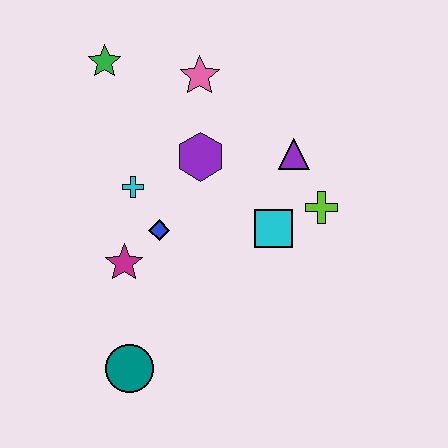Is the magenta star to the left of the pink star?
Yes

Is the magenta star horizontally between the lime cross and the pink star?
No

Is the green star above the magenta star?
Yes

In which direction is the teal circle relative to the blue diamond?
The teal circle is below the blue diamond.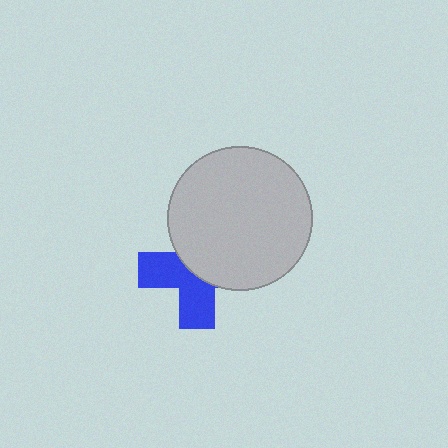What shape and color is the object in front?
The object in front is a light gray circle.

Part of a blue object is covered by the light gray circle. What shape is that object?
It is a cross.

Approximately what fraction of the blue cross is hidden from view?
Roughly 52% of the blue cross is hidden behind the light gray circle.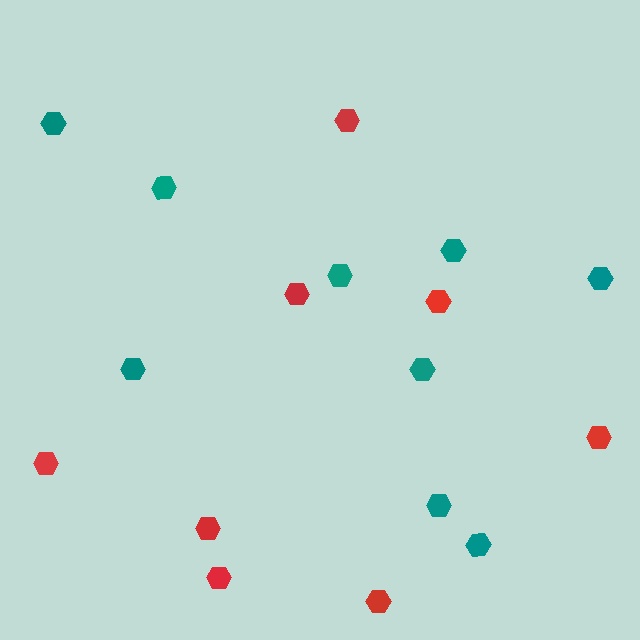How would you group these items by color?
There are 2 groups: one group of red hexagons (8) and one group of teal hexagons (9).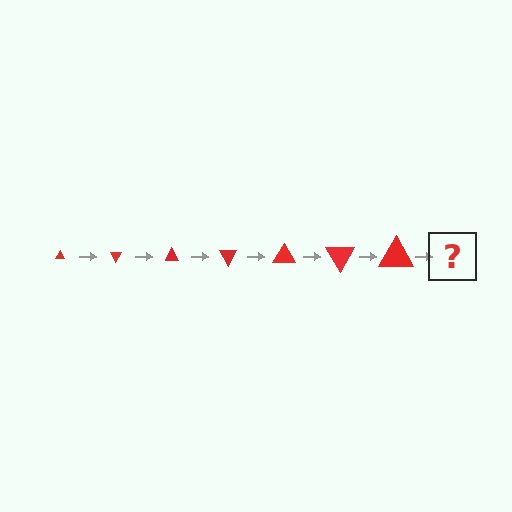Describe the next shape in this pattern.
It should be a triangle, larger than the previous one and rotated 420 degrees from the start.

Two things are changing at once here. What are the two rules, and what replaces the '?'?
The two rules are that the triangle grows larger each step and it rotates 60 degrees each step. The '?' should be a triangle, larger than the previous one and rotated 420 degrees from the start.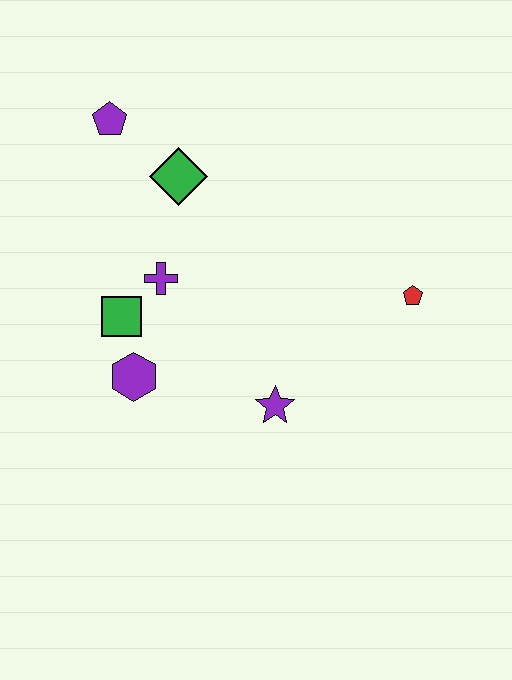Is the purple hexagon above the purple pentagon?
No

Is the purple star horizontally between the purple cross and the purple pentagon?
No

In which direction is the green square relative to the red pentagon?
The green square is to the left of the red pentagon.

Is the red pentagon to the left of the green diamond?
No